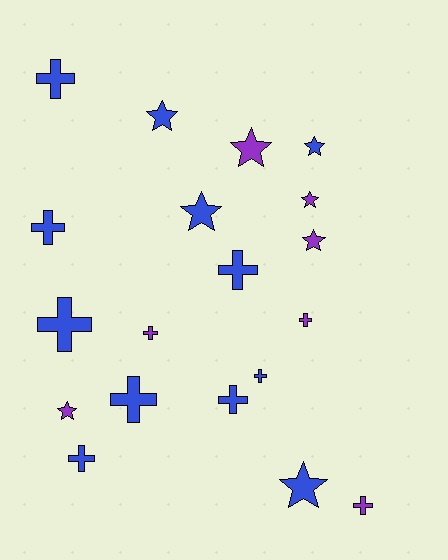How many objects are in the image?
There are 19 objects.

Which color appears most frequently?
Blue, with 12 objects.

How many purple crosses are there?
There are 3 purple crosses.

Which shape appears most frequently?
Cross, with 11 objects.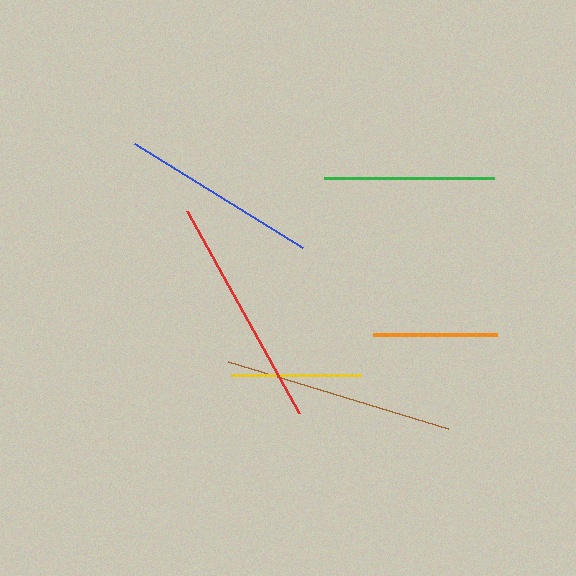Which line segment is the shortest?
The orange line is the shortest at approximately 124 pixels.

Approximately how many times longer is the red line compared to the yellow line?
The red line is approximately 1.8 times the length of the yellow line.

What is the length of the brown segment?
The brown segment is approximately 230 pixels long.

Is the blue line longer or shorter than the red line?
The red line is longer than the blue line.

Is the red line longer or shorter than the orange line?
The red line is longer than the orange line.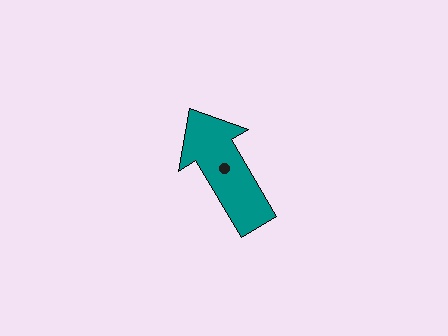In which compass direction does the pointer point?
Northwest.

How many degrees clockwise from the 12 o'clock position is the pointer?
Approximately 329 degrees.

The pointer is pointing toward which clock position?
Roughly 11 o'clock.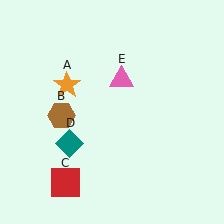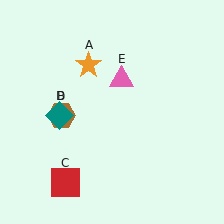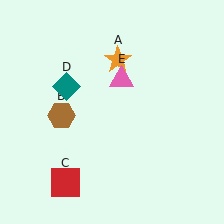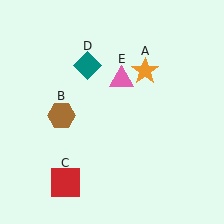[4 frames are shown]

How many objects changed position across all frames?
2 objects changed position: orange star (object A), teal diamond (object D).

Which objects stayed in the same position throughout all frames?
Brown hexagon (object B) and red square (object C) and pink triangle (object E) remained stationary.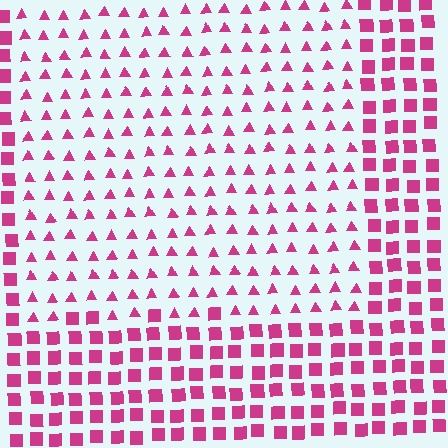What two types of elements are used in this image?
The image uses triangles inside the rectangle region and squares outside it.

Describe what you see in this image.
The image is filled with small magenta elements arranged in a uniform grid. A rectangle-shaped region contains triangles, while the surrounding area contains squares. The boundary is defined purely by the change in element shape.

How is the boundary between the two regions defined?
The boundary is defined by a change in element shape: triangles inside vs. squares outside. All elements share the same color and spacing.